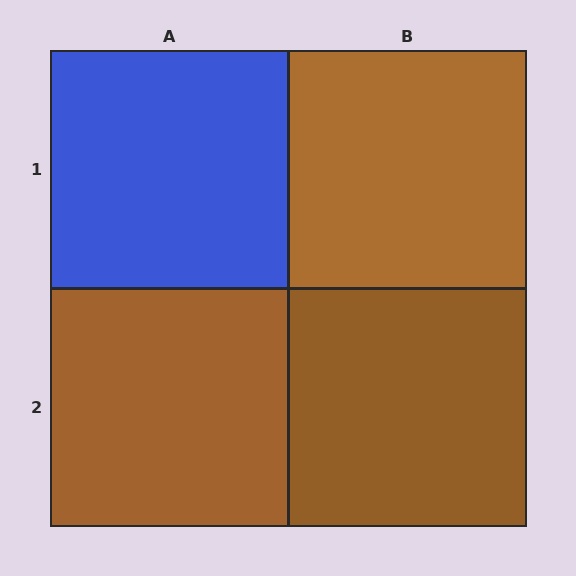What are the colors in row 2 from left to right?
Brown, brown.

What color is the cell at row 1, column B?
Brown.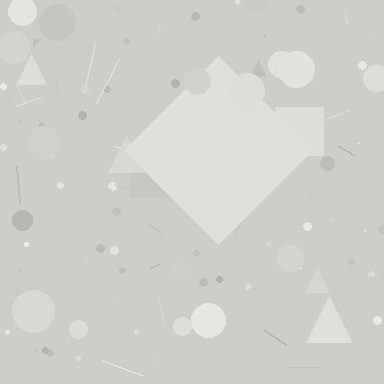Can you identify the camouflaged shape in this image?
The camouflaged shape is a diamond.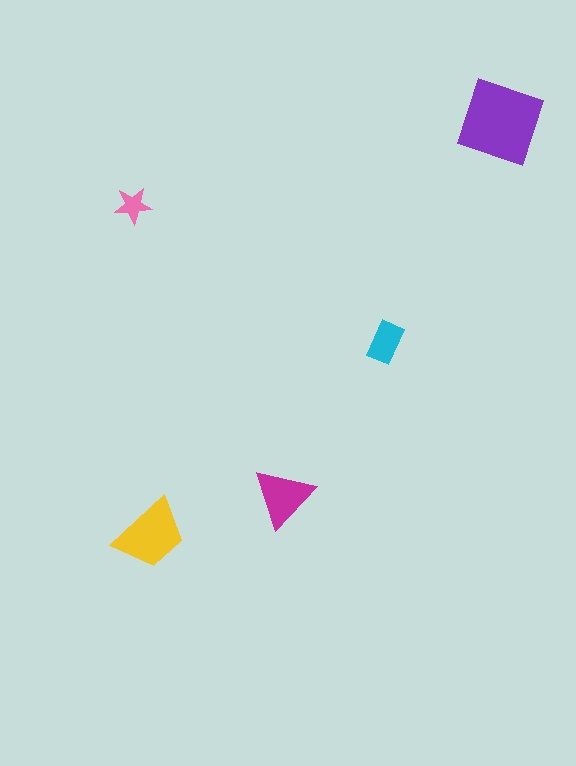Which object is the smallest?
The pink star.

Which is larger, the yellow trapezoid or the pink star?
The yellow trapezoid.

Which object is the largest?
The purple diamond.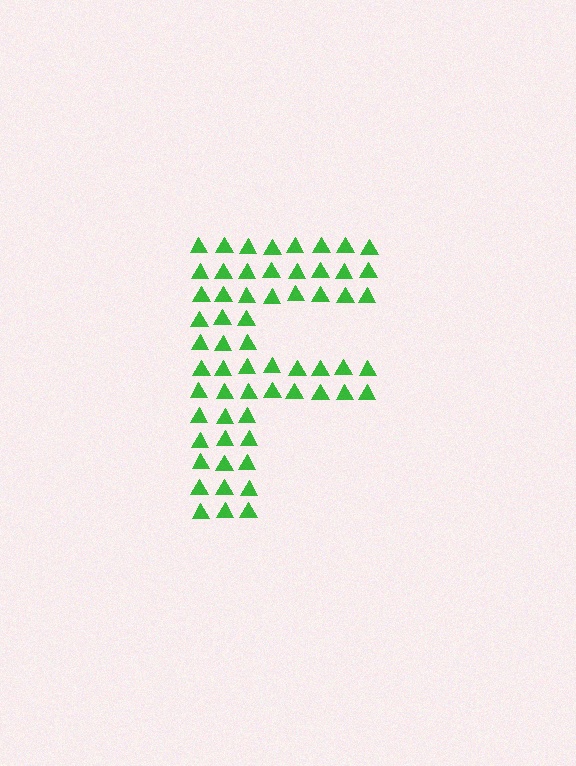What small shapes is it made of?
It is made of small triangles.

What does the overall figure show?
The overall figure shows the letter F.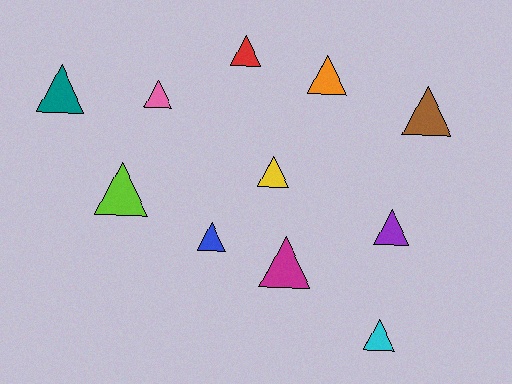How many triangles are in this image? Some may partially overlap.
There are 11 triangles.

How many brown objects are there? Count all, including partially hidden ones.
There is 1 brown object.